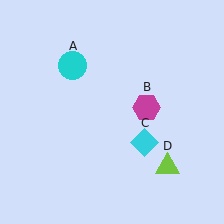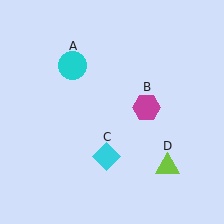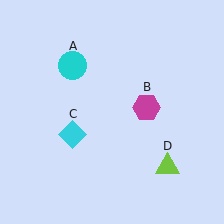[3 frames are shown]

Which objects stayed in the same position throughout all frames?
Cyan circle (object A) and magenta hexagon (object B) and lime triangle (object D) remained stationary.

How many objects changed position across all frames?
1 object changed position: cyan diamond (object C).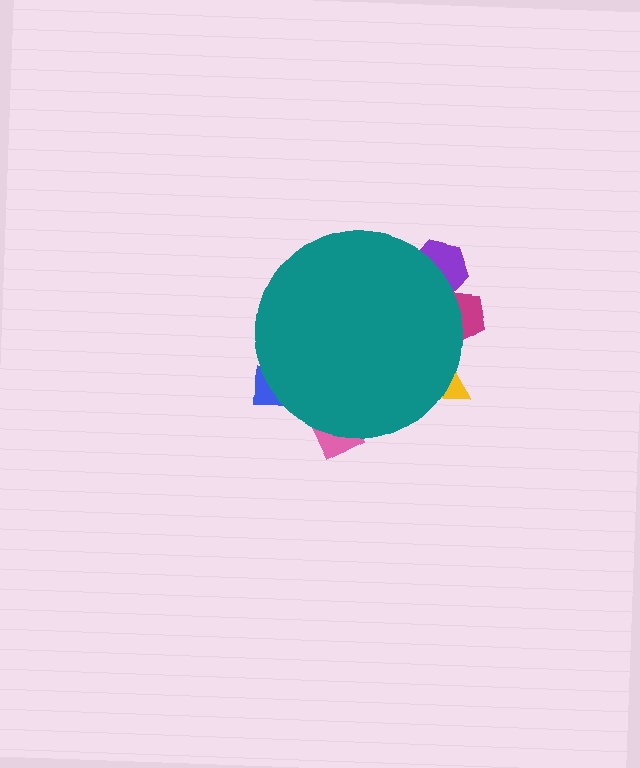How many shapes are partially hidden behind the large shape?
5 shapes are partially hidden.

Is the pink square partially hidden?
Yes, the pink square is partially hidden behind the teal circle.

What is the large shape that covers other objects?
A teal circle.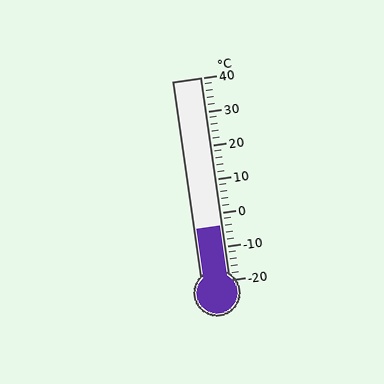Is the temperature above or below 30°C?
The temperature is below 30°C.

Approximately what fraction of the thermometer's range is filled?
The thermometer is filled to approximately 25% of its range.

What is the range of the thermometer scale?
The thermometer scale ranges from -20°C to 40°C.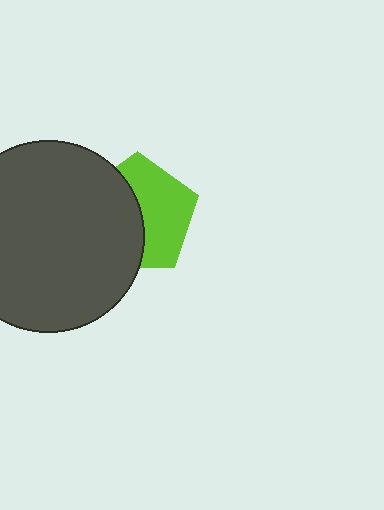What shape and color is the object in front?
The object in front is a dark gray circle.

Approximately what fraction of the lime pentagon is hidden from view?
Roughly 49% of the lime pentagon is hidden behind the dark gray circle.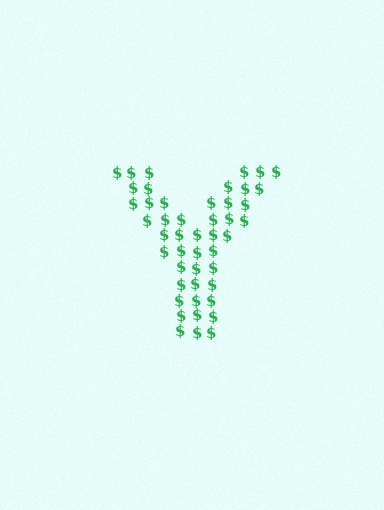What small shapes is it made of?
It is made of small dollar signs.